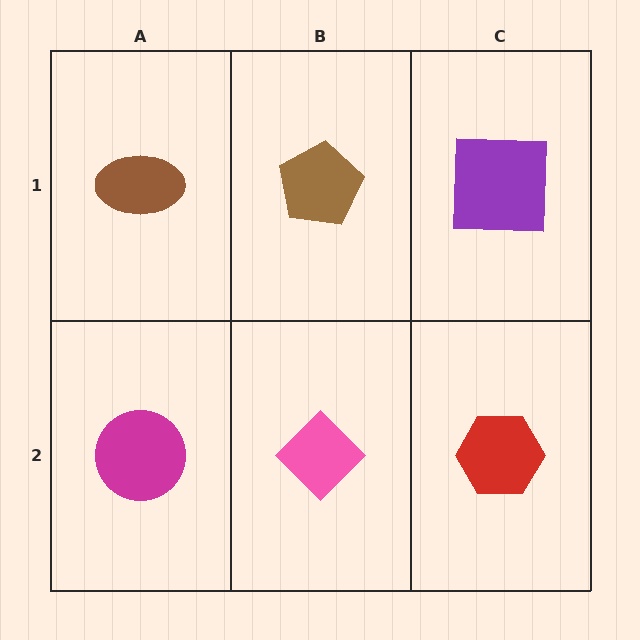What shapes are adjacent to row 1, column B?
A pink diamond (row 2, column B), a brown ellipse (row 1, column A), a purple square (row 1, column C).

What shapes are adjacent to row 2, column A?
A brown ellipse (row 1, column A), a pink diamond (row 2, column B).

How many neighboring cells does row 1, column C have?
2.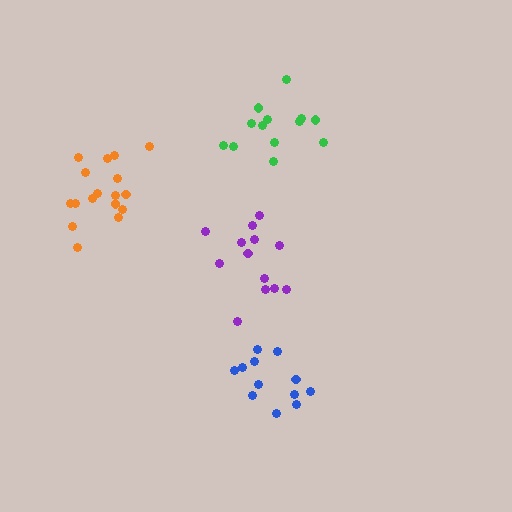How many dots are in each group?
Group 1: 13 dots, Group 2: 12 dots, Group 3: 17 dots, Group 4: 13 dots (55 total).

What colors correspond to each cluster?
The clusters are colored: green, blue, orange, purple.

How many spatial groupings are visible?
There are 4 spatial groupings.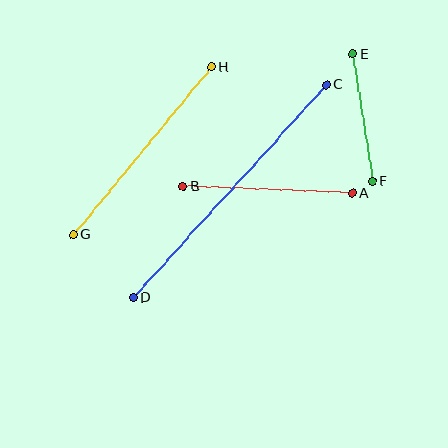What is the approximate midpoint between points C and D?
The midpoint is at approximately (230, 191) pixels.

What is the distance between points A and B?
The distance is approximately 169 pixels.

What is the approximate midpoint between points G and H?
The midpoint is at approximately (143, 151) pixels.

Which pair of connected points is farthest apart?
Points C and D are farthest apart.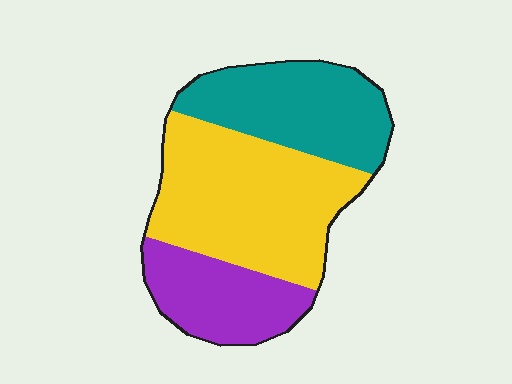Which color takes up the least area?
Purple, at roughly 20%.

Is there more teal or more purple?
Teal.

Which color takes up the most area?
Yellow, at roughly 45%.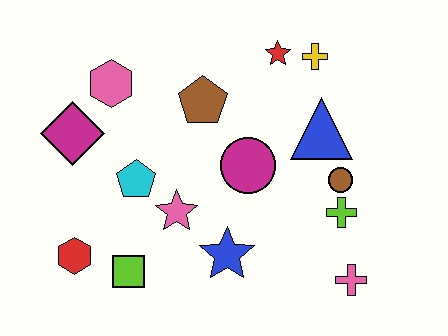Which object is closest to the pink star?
The cyan pentagon is closest to the pink star.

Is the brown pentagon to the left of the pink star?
No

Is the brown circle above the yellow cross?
No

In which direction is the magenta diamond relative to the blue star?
The magenta diamond is to the left of the blue star.